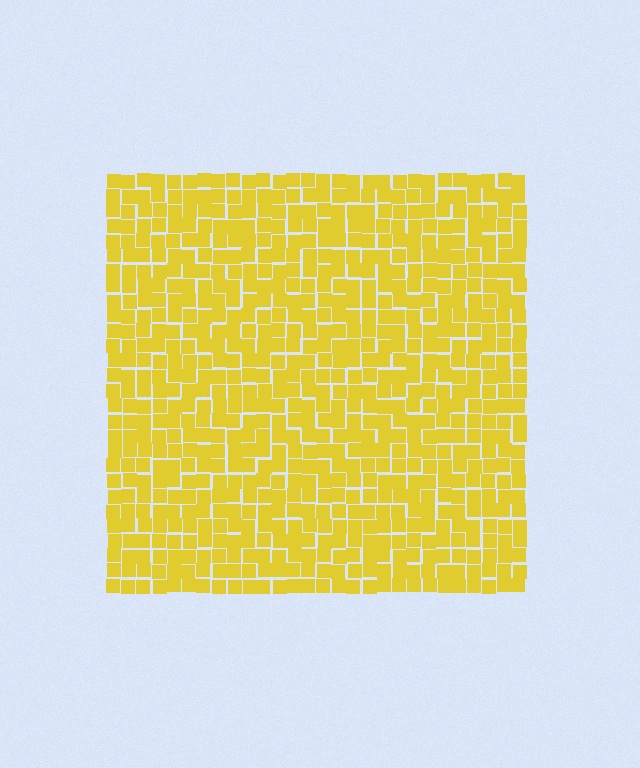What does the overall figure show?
The overall figure shows a square.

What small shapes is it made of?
It is made of small squares.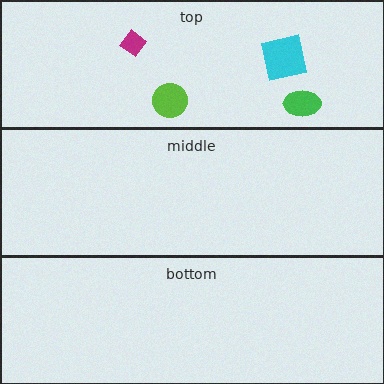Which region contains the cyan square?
The top region.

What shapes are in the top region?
The cyan square, the magenta diamond, the green ellipse, the lime circle.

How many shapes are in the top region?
4.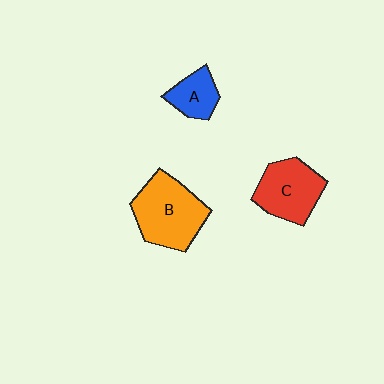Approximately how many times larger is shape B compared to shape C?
Approximately 1.2 times.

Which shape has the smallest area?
Shape A (blue).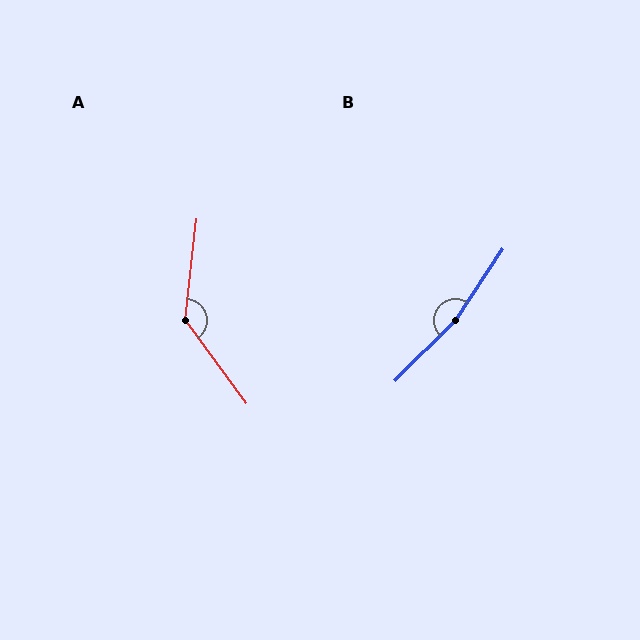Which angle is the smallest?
A, at approximately 137 degrees.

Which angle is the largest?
B, at approximately 169 degrees.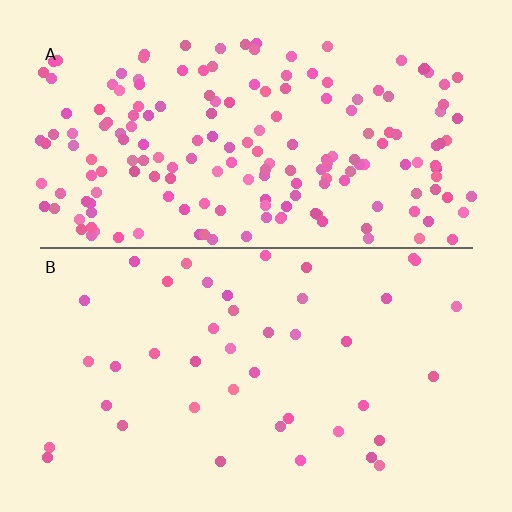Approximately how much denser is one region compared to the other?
Approximately 4.3× — region A over region B.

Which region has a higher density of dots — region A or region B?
A (the top).